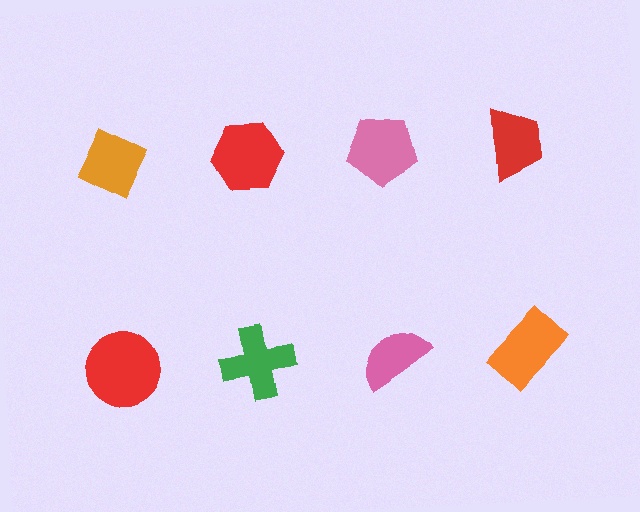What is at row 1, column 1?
An orange diamond.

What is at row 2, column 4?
An orange rectangle.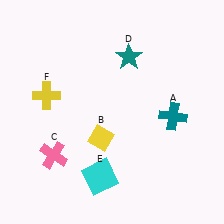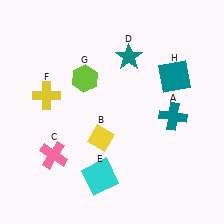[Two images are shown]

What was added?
A lime hexagon (G), a teal square (H) were added in Image 2.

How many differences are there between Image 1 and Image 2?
There are 2 differences between the two images.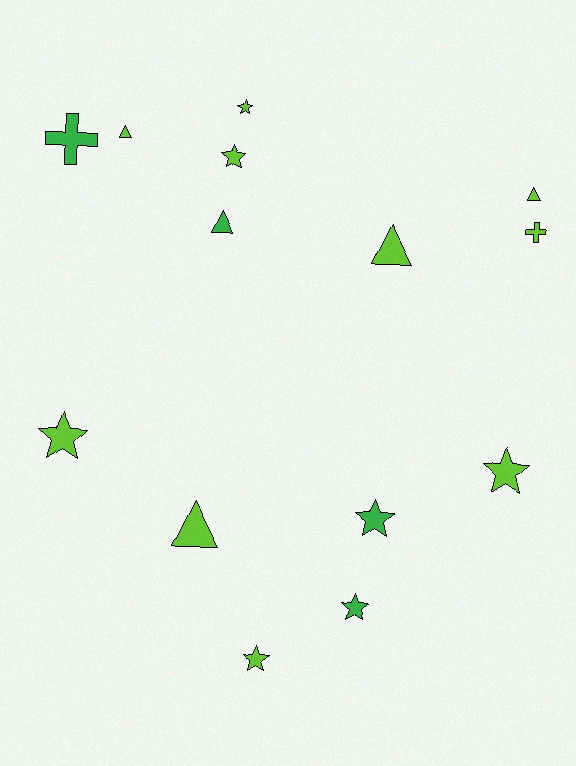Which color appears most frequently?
Lime, with 10 objects.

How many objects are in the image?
There are 14 objects.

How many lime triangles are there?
There are 4 lime triangles.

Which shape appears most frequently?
Star, with 7 objects.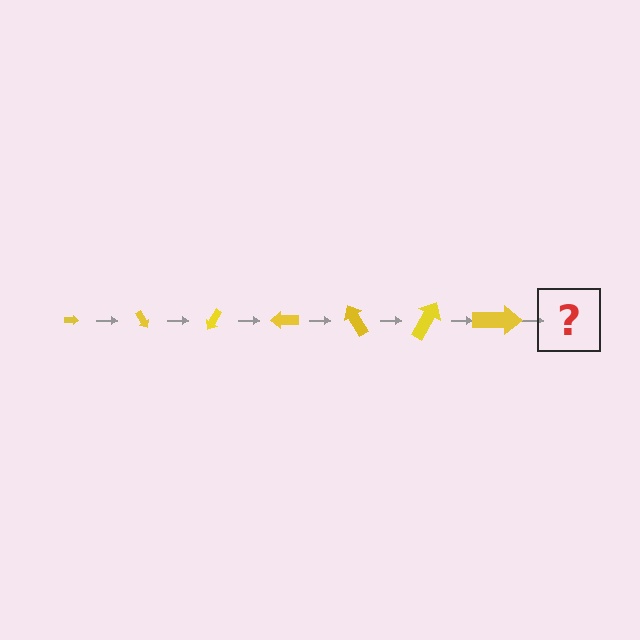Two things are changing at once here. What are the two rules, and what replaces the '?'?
The two rules are that the arrow grows larger each step and it rotates 60 degrees each step. The '?' should be an arrow, larger than the previous one and rotated 420 degrees from the start.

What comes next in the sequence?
The next element should be an arrow, larger than the previous one and rotated 420 degrees from the start.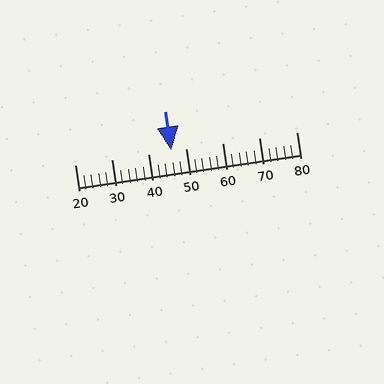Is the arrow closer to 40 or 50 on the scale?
The arrow is closer to 50.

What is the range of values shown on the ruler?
The ruler shows values from 20 to 80.